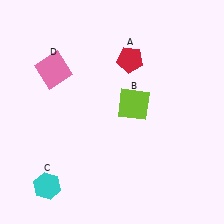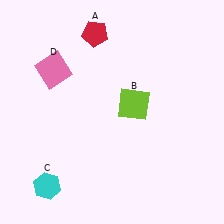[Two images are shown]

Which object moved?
The red pentagon (A) moved left.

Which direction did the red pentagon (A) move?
The red pentagon (A) moved left.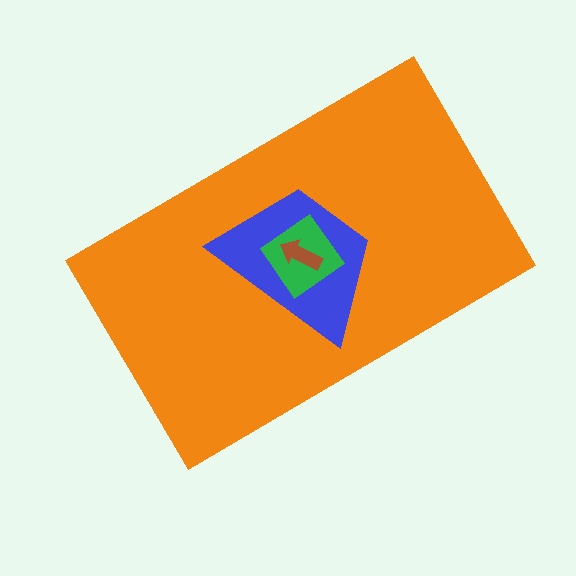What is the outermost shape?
The orange rectangle.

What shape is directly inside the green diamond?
The brown arrow.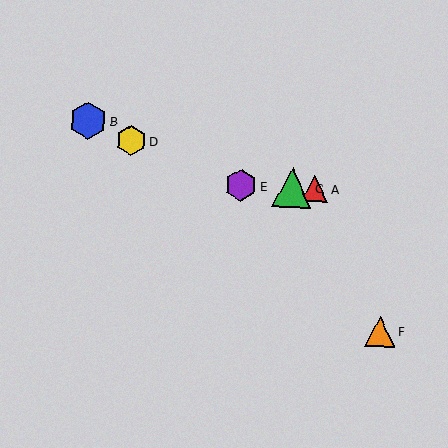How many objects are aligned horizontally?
3 objects (A, C, E) are aligned horizontally.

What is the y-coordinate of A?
Object A is at y≈189.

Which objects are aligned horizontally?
Objects A, C, E are aligned horizontally.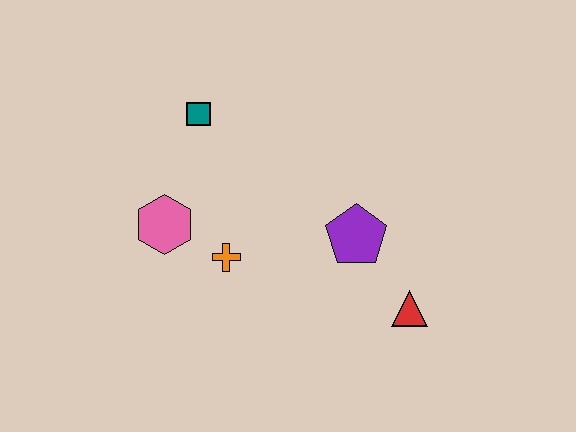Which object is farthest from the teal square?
The red triangle is farthest from the teal square.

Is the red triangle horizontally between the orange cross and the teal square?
No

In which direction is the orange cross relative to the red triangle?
The orange cross is to the left of the red triangle.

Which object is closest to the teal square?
The pink hexagon is closest to the teal square.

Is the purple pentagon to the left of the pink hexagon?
No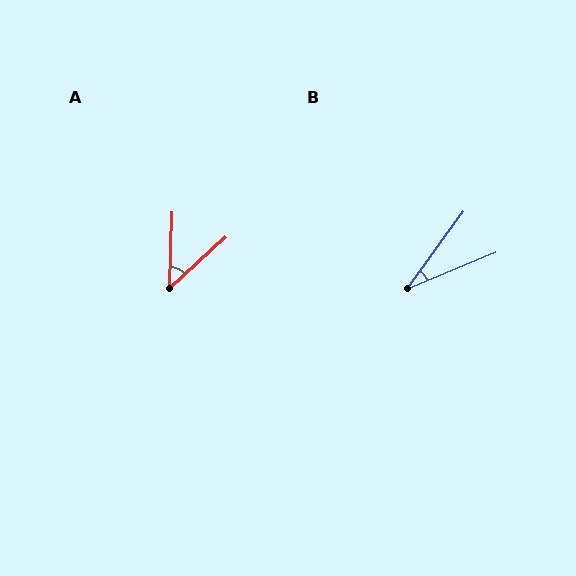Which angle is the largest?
A, at approximately 46 degrees.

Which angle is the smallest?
B, at approximately 31 degrees.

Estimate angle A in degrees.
Approximately 46 degrees.